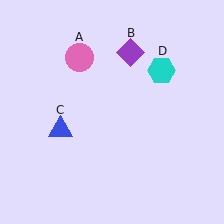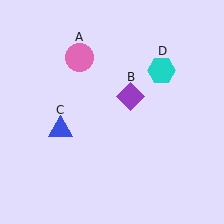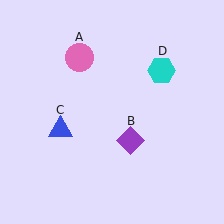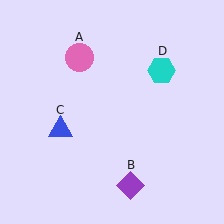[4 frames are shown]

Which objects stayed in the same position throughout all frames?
Pink circle (object A) and blue triangle (object C) and cyan hexagon (object D) remained stationary.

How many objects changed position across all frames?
1 object changed position: purple diamond (object B).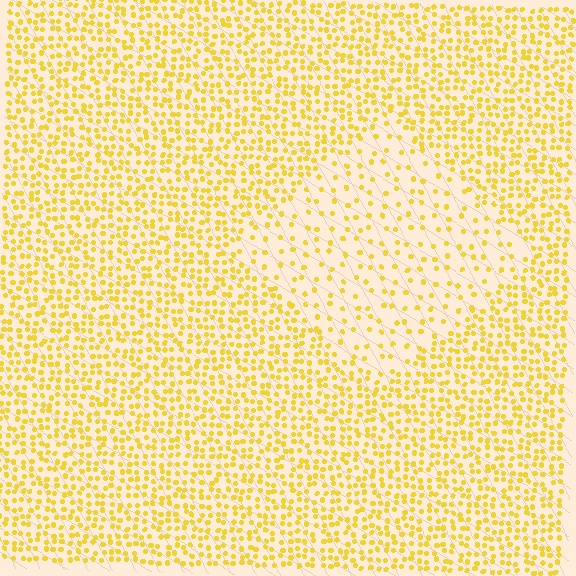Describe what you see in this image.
The image contains small yellow elements arranged at two different densities. A diamond-shaped region is visible where the elements are less densely packed than the surrounding area.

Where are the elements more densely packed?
The elements are more densely packed outside the diamond boundary.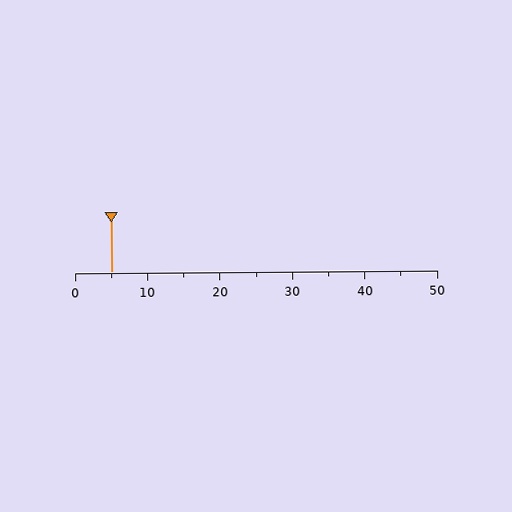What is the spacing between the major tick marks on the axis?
The major ticks are spaced 10 apart.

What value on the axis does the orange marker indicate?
The marker indicates approximately 5.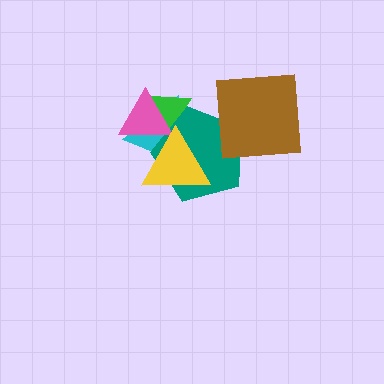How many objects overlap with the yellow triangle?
4 objects overlap with the yellow triangle.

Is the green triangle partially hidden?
Yes, it is partially covered by another shape.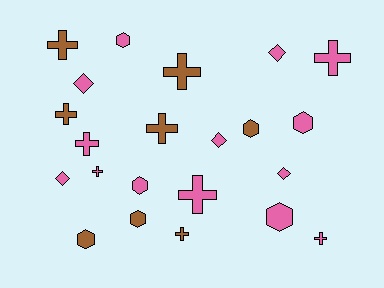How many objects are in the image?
There are 22 objects.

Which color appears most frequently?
Pink, with 14 objects.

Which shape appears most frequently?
Cross, with 10 objects.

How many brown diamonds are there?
There are no brown diamonds.